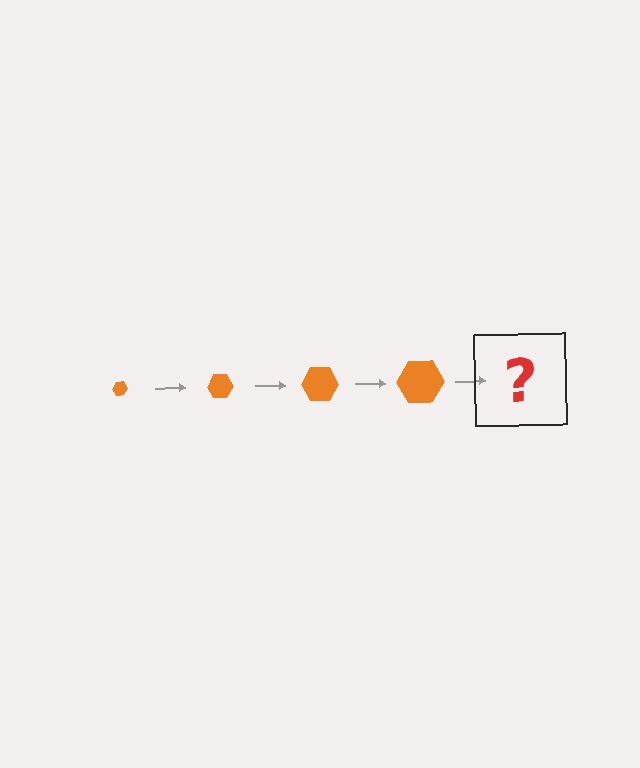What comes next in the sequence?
The next element should be an orange hexagon, larger than the previous one.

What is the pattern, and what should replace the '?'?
The pattern is that the hexagon gets progressively larger each step. The '?' should be an orange hexagon, larger than the previous one.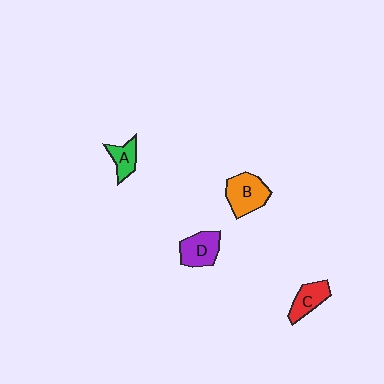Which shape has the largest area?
Shape B (orange).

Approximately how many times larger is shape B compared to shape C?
Approximately 1.4 times.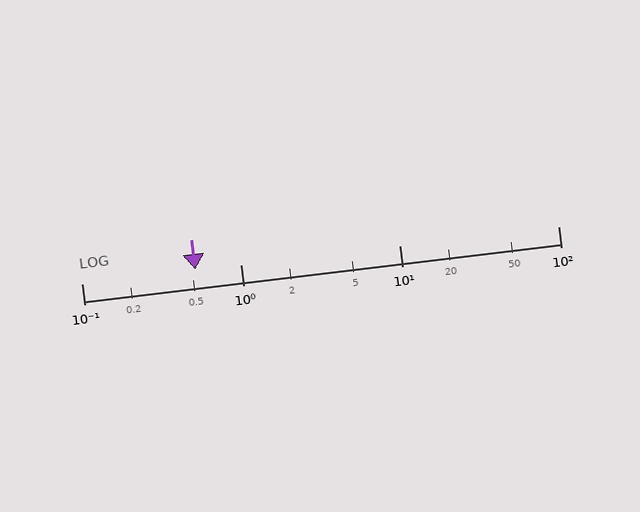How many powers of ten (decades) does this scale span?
The scale spans 3 decades, from 0.1 to 100.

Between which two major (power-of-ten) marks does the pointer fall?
The pointer is between 0.1 and 1.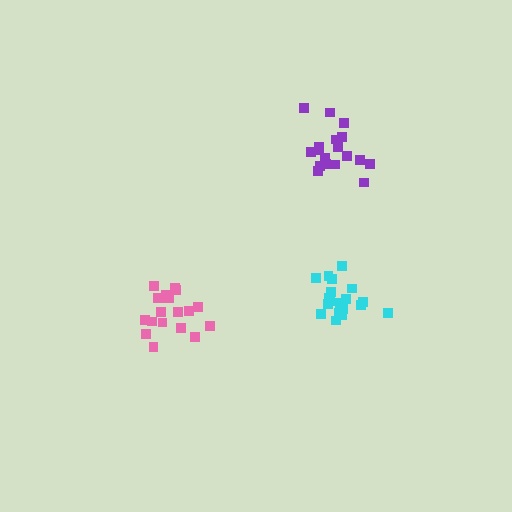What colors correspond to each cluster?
The clusters are colored: cyan, purple, pink.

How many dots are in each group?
Group 1: 19 dots, Group 2: 18 dots, Group 3: 19 dots (56 total).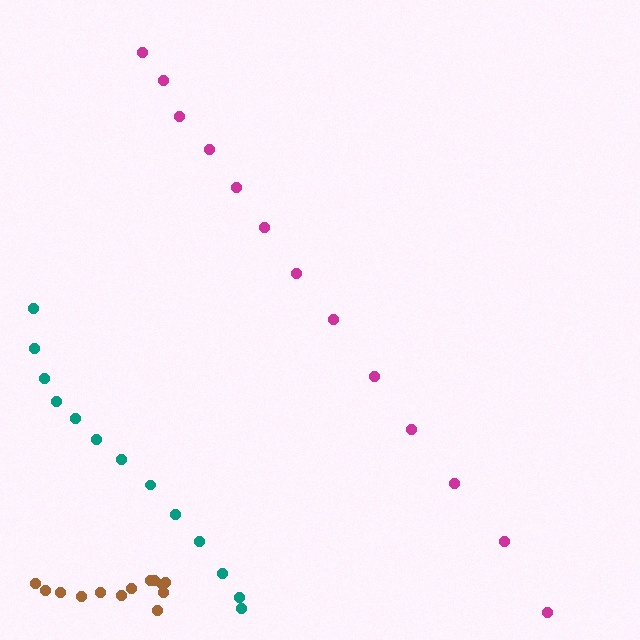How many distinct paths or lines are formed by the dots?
There are 3 distinct paths.